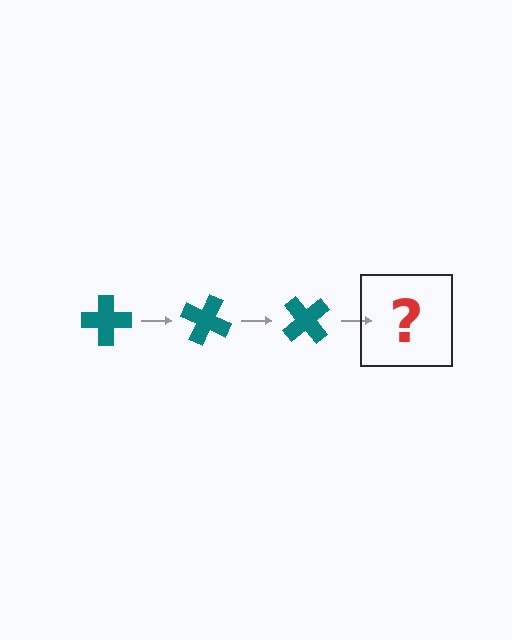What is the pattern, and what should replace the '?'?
The pattern is that the cross rotates 25 degrees each step. The '?' should be a teal cross rotated 75 degrees.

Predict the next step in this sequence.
The next step is a teal cross rotated 75 degrees.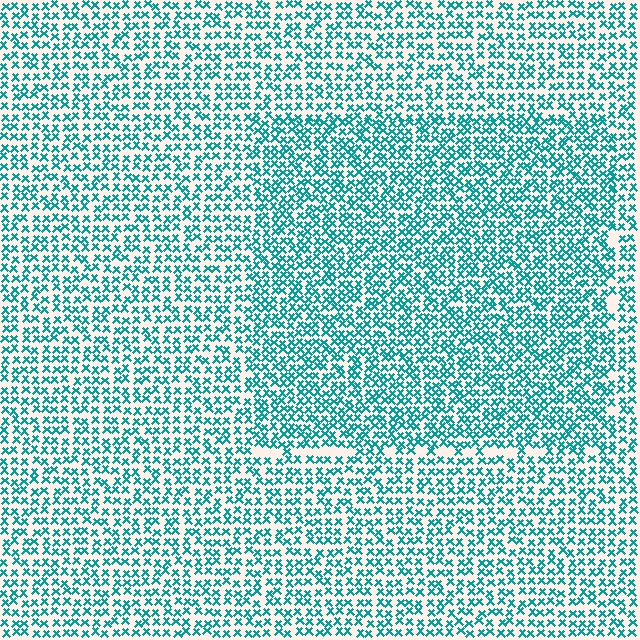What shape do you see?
I see a rectangle.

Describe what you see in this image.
The image contains small teal elements arranged at two different densities. A rectangle-shaped region is visible where the elements are more densely packed than the surrounding area.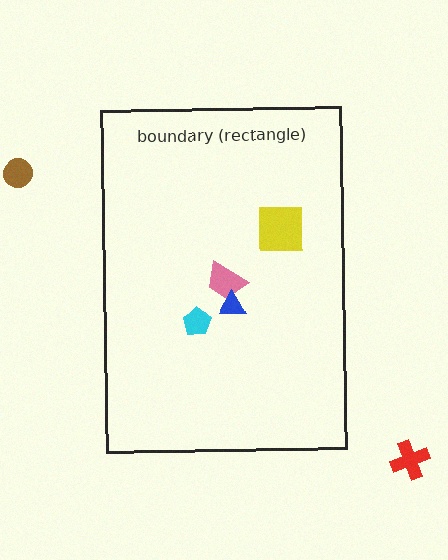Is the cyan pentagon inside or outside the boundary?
Inside.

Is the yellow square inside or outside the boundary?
Inside.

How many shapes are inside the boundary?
4 inside, 2 outside.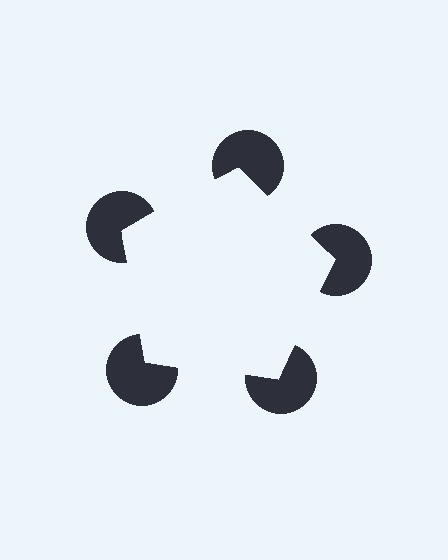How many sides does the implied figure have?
5 sides.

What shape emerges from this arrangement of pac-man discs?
An illusory pentagon — its edges are inferred from the aligned wedge cuts in the pac-man discs, not physically drawn.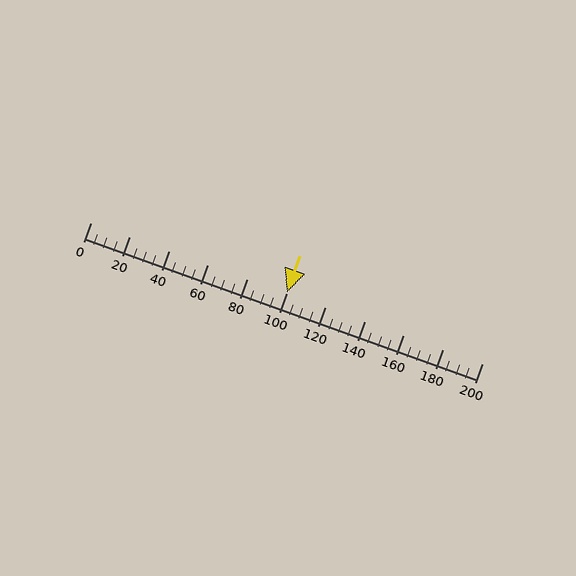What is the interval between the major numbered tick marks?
The major tick marks are spaced 20 units apart.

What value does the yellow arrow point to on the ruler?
The yellow arrow points to approximately 100.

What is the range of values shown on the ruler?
The ruler shows values from 0 to 200.